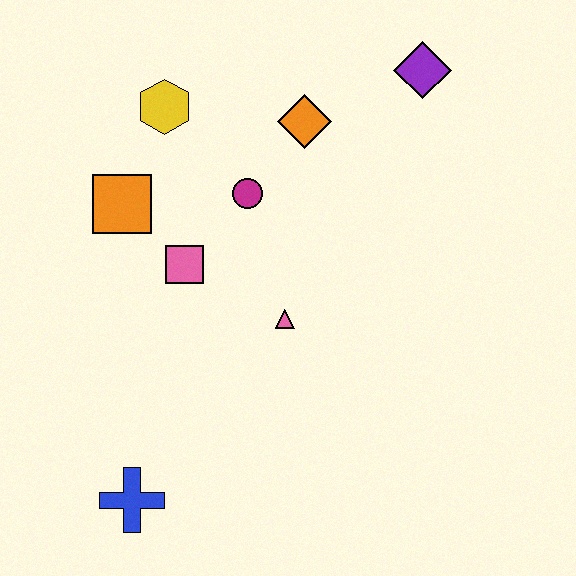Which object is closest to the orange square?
The pink square is closest to the orange square.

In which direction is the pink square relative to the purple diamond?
The pink square is to the left of the purple diamond.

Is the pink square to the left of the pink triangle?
Yes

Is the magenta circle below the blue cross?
No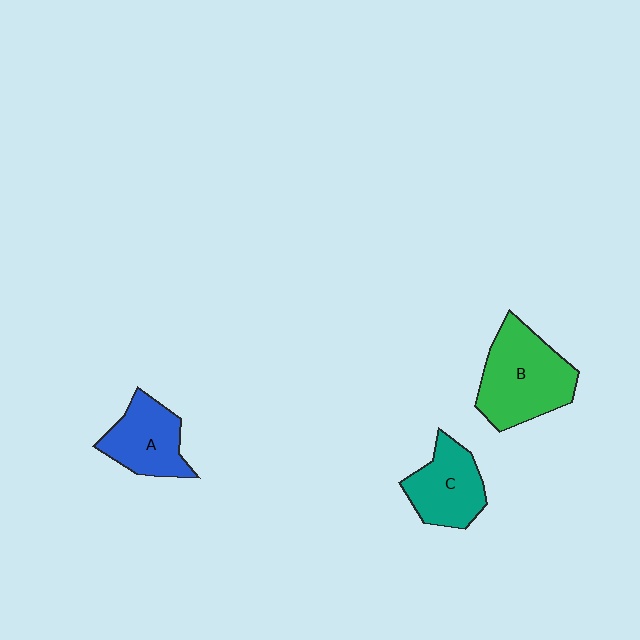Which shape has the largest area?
Shape B (green).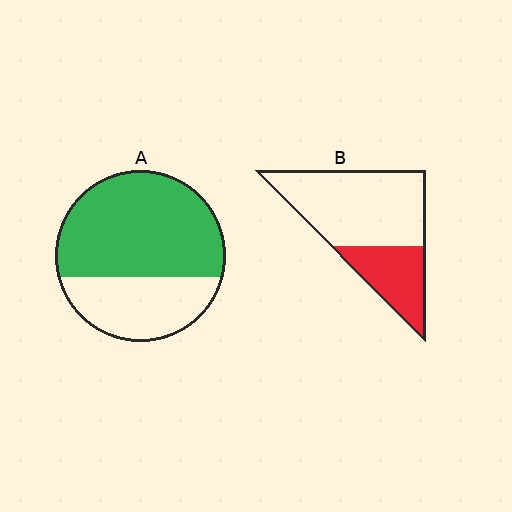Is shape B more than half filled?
No.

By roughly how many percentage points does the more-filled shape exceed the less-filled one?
By roughly 35 percentage points (A over B).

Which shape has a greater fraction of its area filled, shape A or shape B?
Shape A.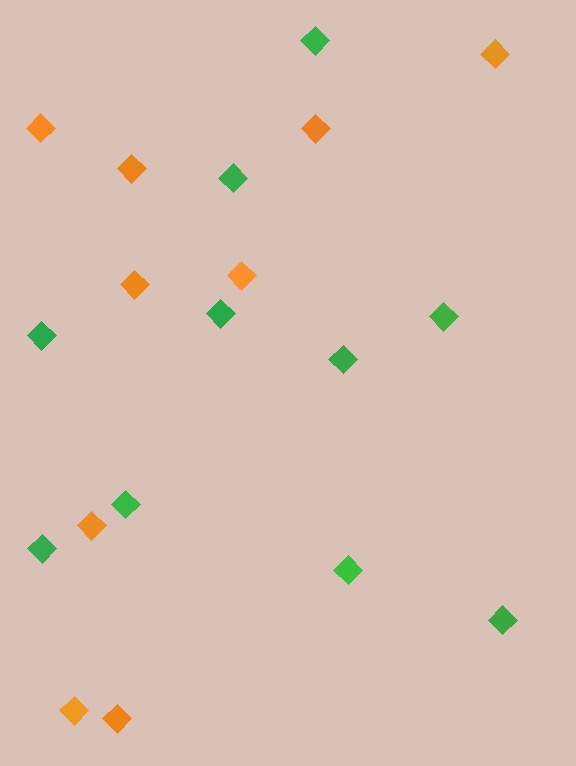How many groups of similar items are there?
There are 2 groups: one group of orange diamonds (9) and one group of green diamonds (10).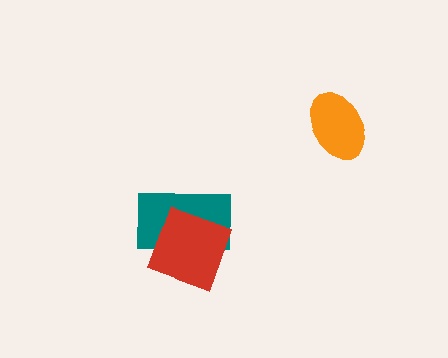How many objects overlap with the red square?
1 object overlaps with the red square.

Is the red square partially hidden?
No, no other shape covers it.